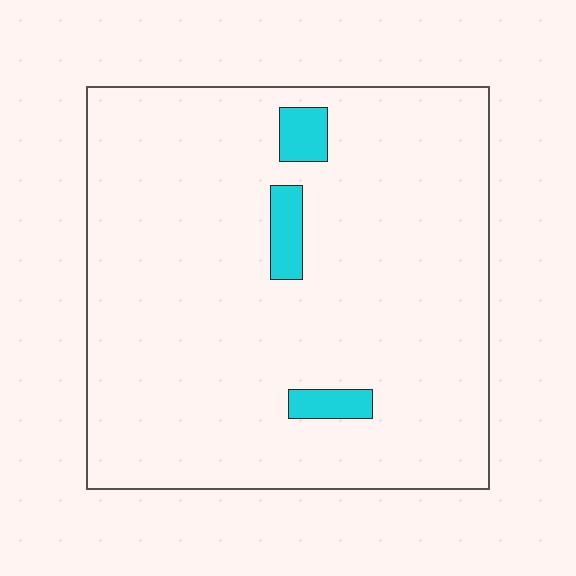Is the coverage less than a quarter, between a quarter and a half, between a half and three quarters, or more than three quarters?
Less than a quarter.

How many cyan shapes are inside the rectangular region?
3.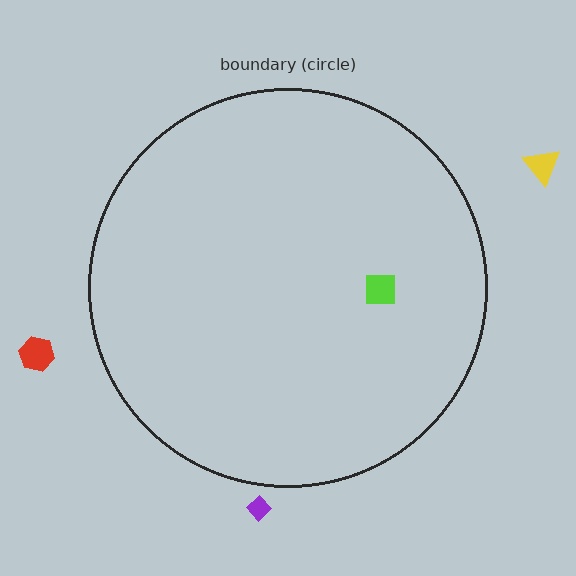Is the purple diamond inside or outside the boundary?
Outside.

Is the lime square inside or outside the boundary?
Inside.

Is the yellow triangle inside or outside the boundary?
Outside.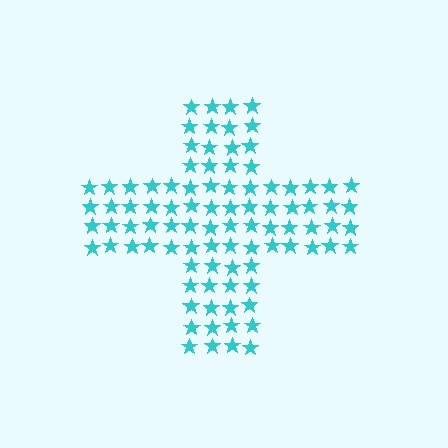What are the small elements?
The small elements are stars.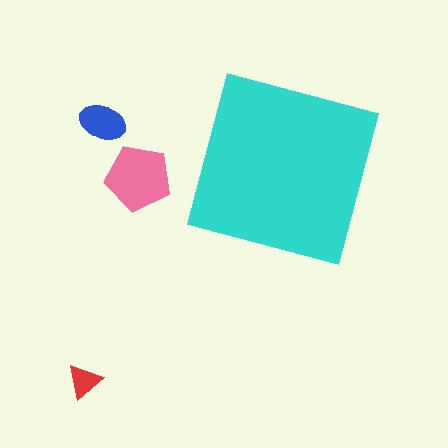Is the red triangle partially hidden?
No, the red triangle is fully visible.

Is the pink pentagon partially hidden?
No, the pink pentagon is fully visible.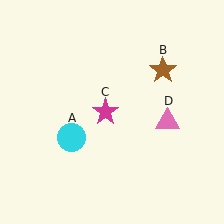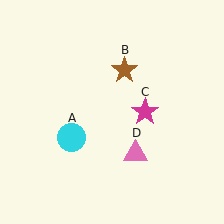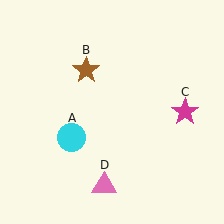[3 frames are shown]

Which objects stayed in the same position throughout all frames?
Cyan circle (object A) remained stationary.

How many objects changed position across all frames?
3 objects changed position: brown star (object B), magenta star (object C), pink triangle (object D).